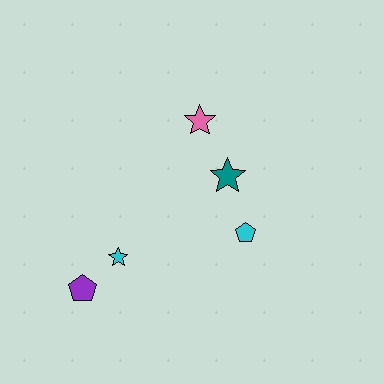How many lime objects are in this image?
There are no lime objects.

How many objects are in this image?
There are 5 objects.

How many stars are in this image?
There are 3 stars.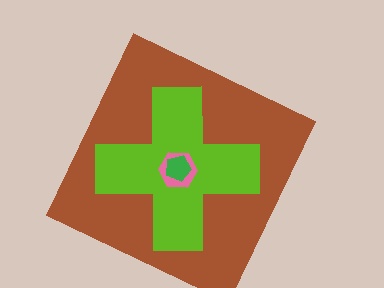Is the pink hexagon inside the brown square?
Yes.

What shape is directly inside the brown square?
The lime cross.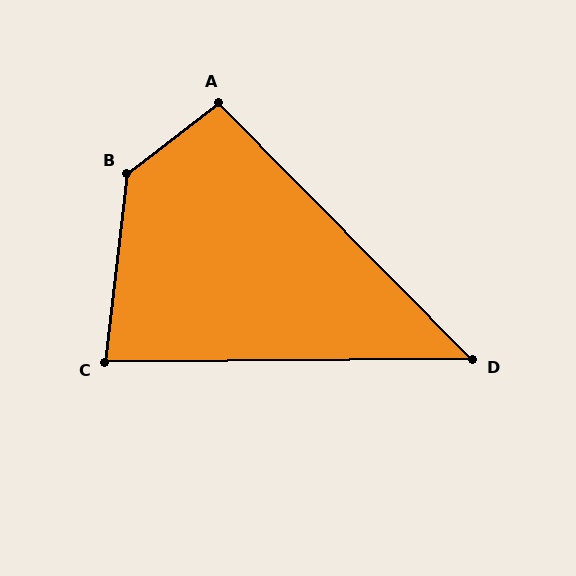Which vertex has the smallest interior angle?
D, at approximately 46 degrees.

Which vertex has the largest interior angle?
B, at approximately 134 degrees.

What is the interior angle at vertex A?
Approximately 97 degrees (obtuse).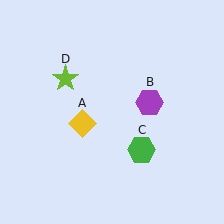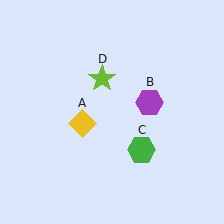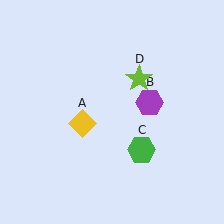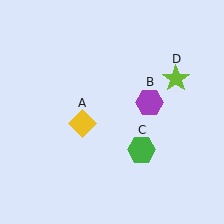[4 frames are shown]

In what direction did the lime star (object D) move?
The lime star (object D) moved right.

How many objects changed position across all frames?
1 object changed position: lime star (object D).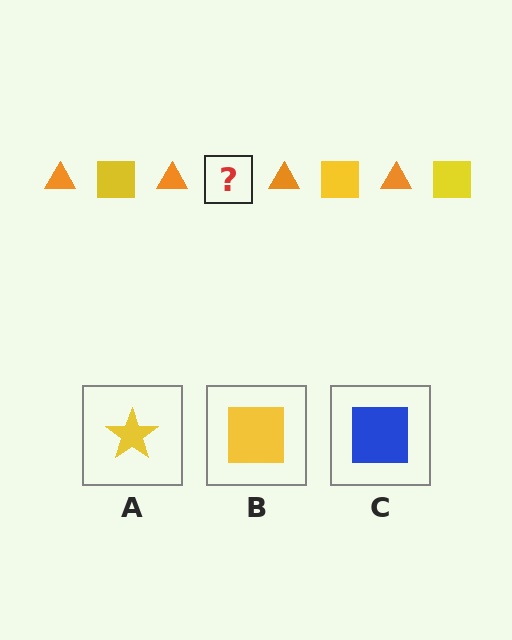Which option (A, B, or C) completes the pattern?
B.